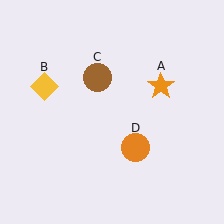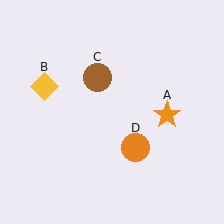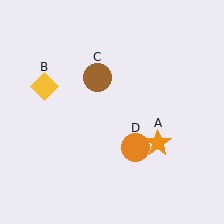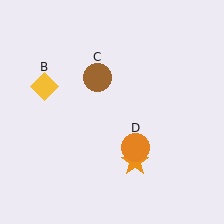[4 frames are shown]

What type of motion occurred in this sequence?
The orange star (object A) rotated clockwise around the center of the scene.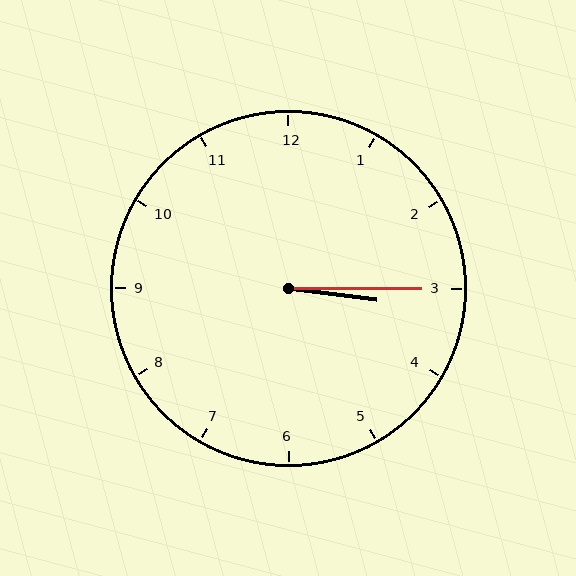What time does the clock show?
3:15.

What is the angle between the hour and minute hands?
Approximately 8 degrees.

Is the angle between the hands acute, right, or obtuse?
It is acute.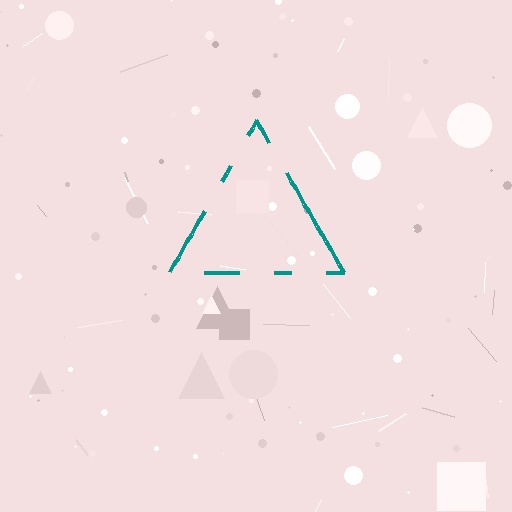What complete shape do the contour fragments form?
The contour fragments form a triangle.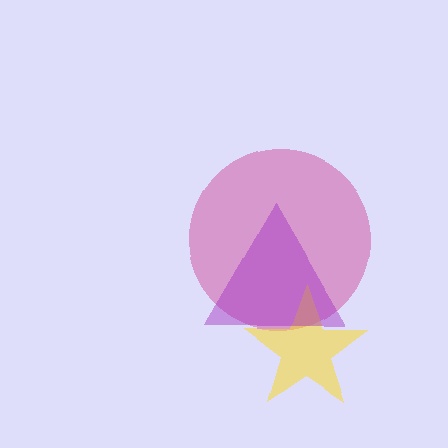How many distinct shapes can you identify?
There are 3 distinct shapes: a magenta circle, a yellow star, a purple triangle.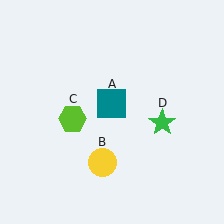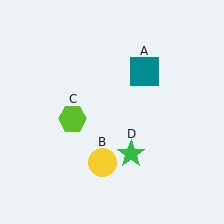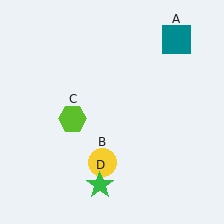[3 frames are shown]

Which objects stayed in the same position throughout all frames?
Yellow circle (object B) and lime hexagon (object C) remained stationary.